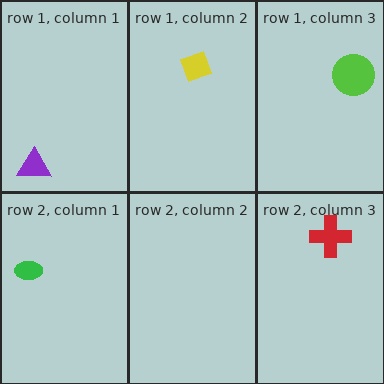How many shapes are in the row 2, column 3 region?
1.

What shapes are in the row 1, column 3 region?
The lime circle.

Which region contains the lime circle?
The row 1, column 3 region.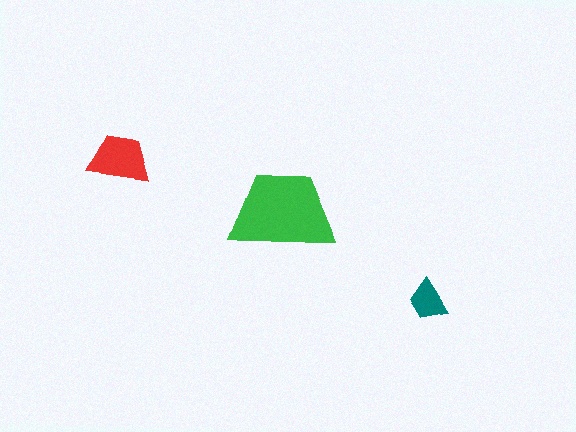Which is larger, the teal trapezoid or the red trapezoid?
The red one.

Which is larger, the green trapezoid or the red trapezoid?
The green one.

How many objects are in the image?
There are 3 objects in the image.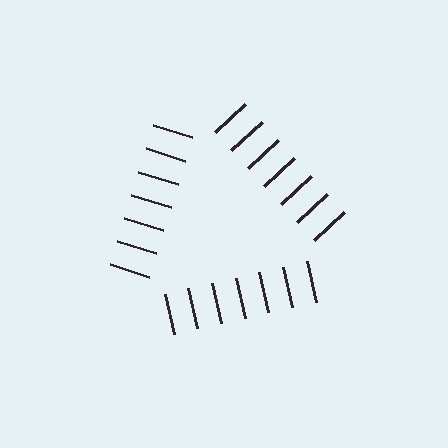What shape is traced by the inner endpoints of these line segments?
An illusory triangle — the line segments terminate on its edges but no continuous stroke is drawn.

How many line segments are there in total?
21 — 7 along each of the 3 edges.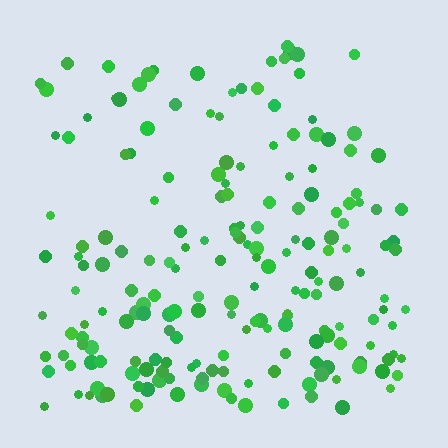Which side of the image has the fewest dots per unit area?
The top.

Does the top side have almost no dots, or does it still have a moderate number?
Still a moderate number, just noticeably fewer than the bottom.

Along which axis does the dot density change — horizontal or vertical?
Vertical.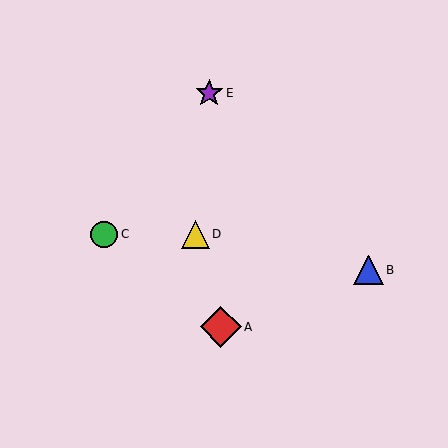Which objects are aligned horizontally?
Objects C, D are aligned horizontally.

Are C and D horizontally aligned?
Yes, both are at y≈234.